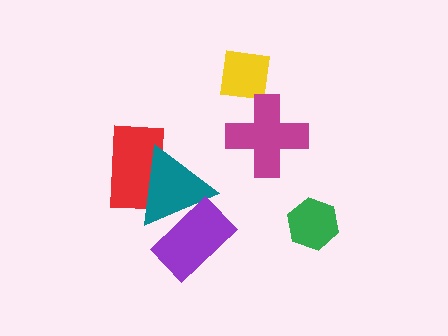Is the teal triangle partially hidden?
Yes, it is partially covered by another shape.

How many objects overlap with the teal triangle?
2 objects overlap with the teal triangle.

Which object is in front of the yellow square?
The magenta cross is in front of the yellow square.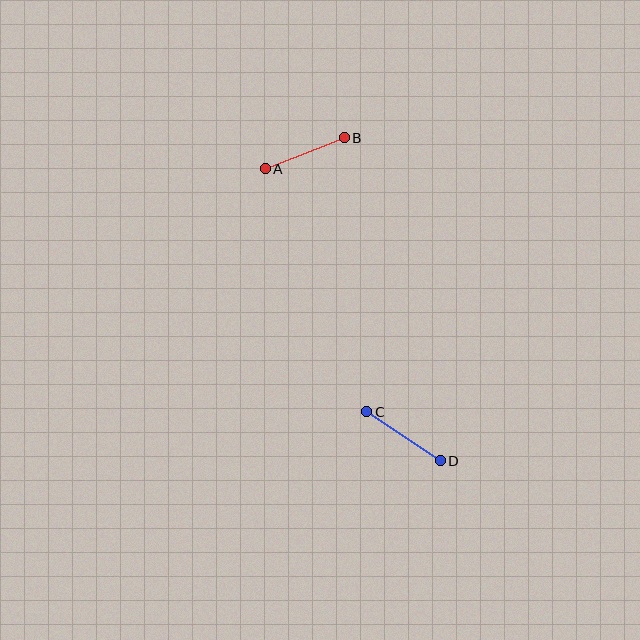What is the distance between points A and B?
The distance is approximately 85 pixels.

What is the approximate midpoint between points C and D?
The midpoint is at approximately (404, 436) pixels.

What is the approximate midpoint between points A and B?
The midpoint is at approximately (305, 153) pixels.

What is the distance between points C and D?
The distance is approximately 88 pixels.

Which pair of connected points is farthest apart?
Points C and D are farthest apart.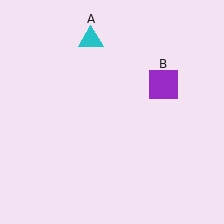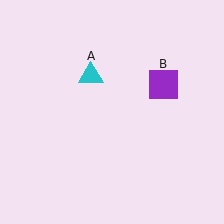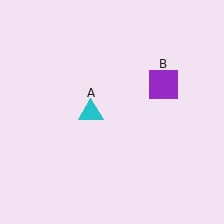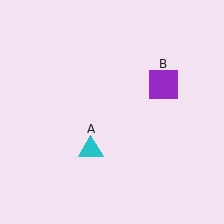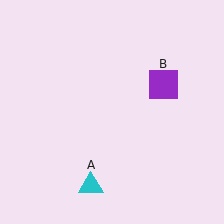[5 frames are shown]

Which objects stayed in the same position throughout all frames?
Purple square (object B) remained stationary.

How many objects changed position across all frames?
1 object changed position: cyan triangle (object A).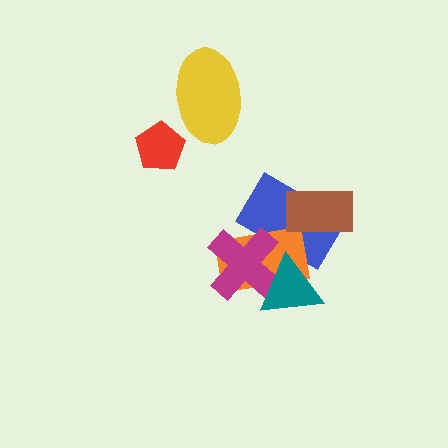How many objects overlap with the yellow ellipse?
0 objects overlap with the yellow ellipse.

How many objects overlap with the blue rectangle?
4 objects overlap with the blue rectangle.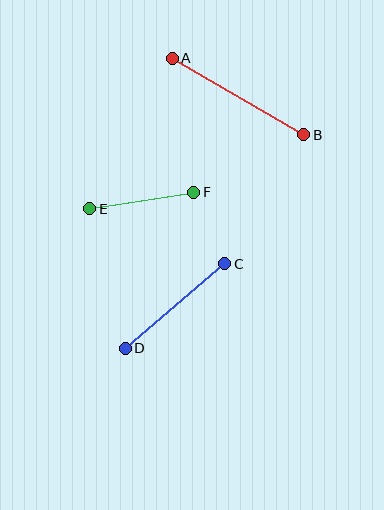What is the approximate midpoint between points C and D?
The midpoint is at approximately (175, 306) pixels.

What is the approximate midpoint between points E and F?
The midpoint is at approximately (142, 201) pixels.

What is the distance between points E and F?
The distance is approximately 105 pixels.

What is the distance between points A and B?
The distance is approximately 152 pixels.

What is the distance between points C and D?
The distance is approximately 131 pixels.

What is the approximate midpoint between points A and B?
The midpoint is at approximately (238, 96) pixels.